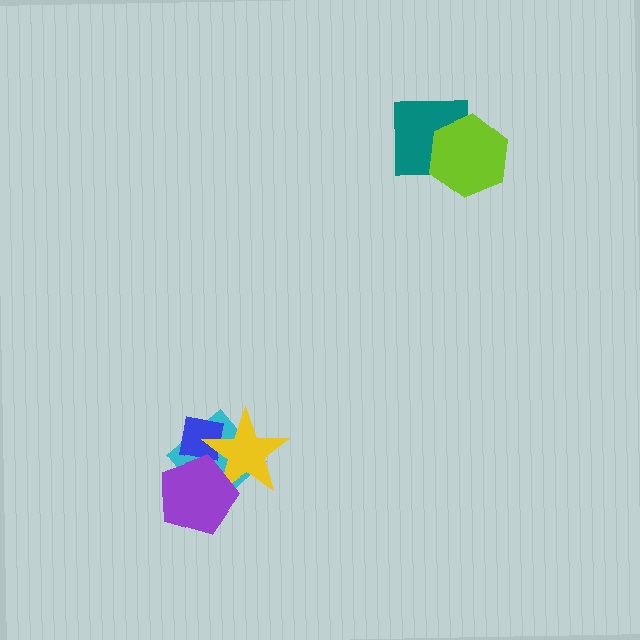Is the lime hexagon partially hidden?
No, no other shape covers it.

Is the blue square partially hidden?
Yes, it is partially covered by another shape.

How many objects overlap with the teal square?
1 object overlaps with the teal square.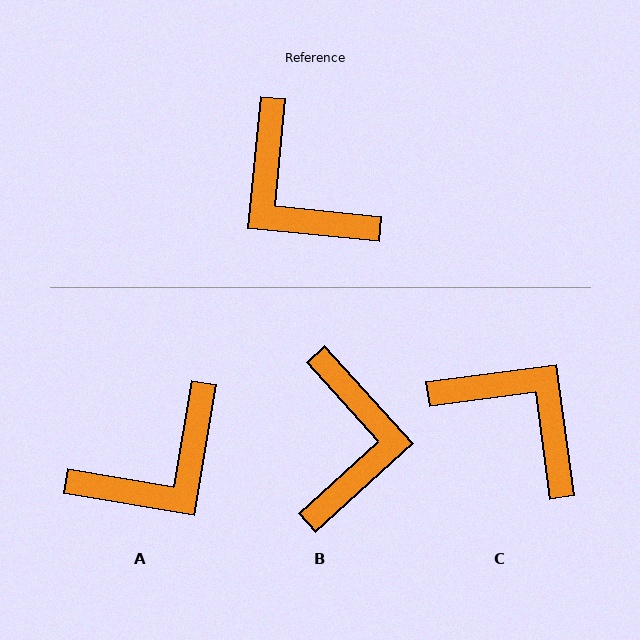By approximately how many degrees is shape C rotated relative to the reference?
Approximately 167 degrees clockwise.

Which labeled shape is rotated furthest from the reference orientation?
C, about 167 degrees away.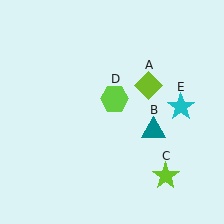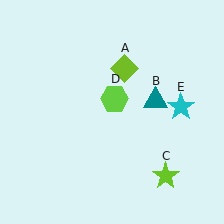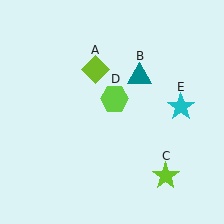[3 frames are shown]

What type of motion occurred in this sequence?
The lime diamond (object A), teal triangle (object B) rotated counterclockwise around the center of the scene.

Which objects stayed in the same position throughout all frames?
Lime star (object C) and lime hexagon (object D) and cyan star (object E) remained stationary.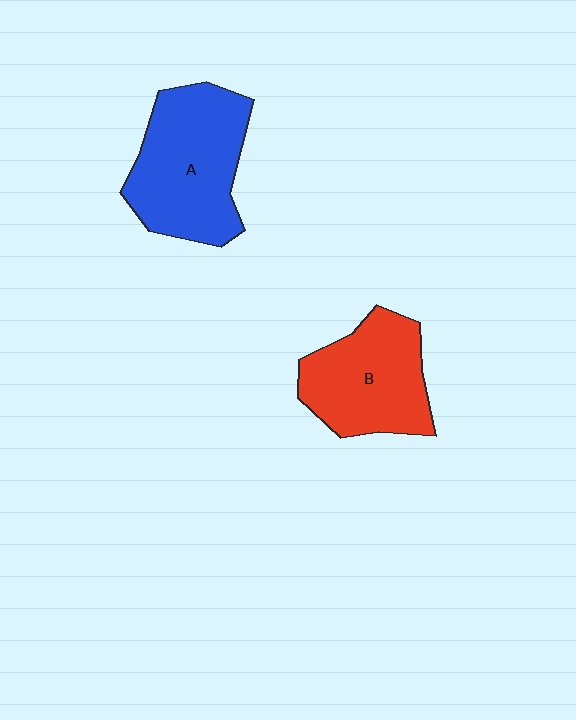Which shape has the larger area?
Shape A (blue).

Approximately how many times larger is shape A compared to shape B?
Approximately 1.2 times.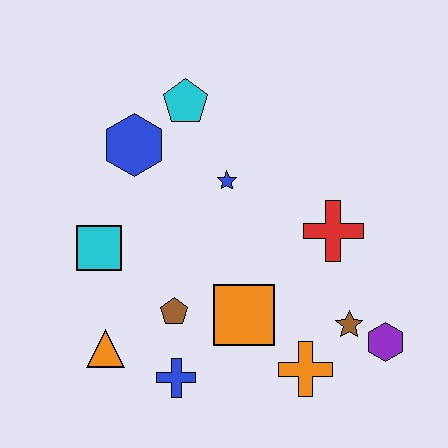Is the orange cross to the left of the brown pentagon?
No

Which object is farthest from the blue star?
The purple hexagon is farthest from the blue star.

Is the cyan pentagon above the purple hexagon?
Yes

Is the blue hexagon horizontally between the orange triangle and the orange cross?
Yes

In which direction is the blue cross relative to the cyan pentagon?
The blue cross is below the cyan pentagon.